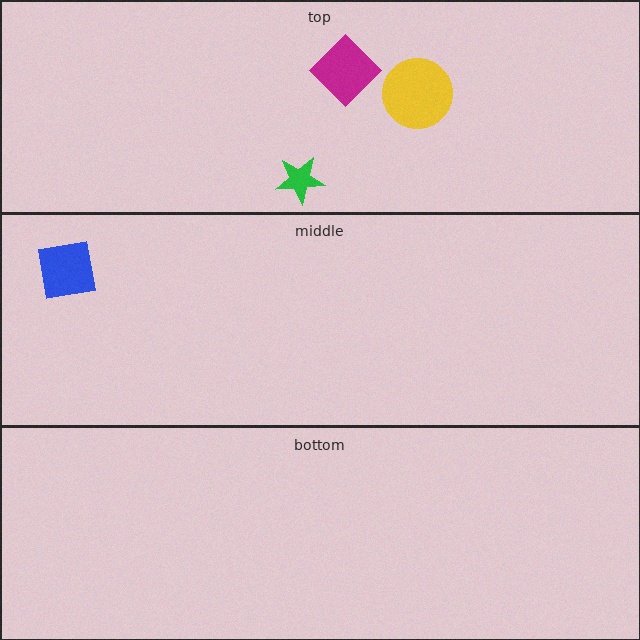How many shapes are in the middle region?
1.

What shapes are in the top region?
The magenta diamond, the green star, the yellow circle.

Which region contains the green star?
The top region.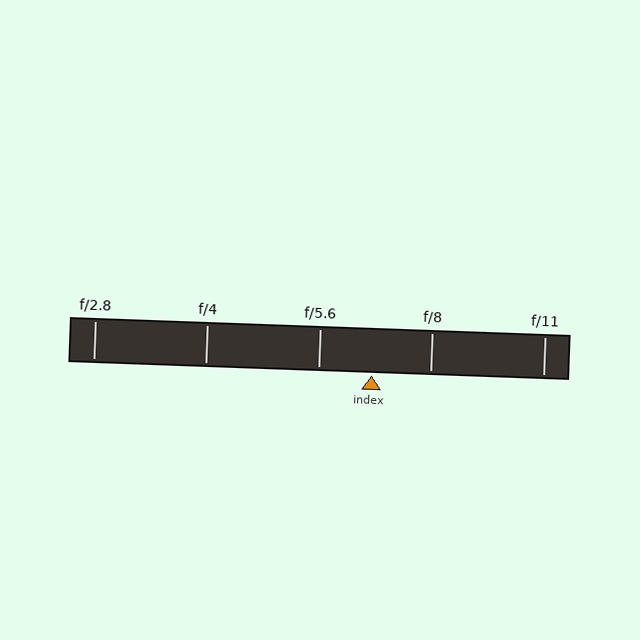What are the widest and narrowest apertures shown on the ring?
The widest aperture shown is f/2.8 and the narrowest is f/11.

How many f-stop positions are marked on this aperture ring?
There are 5 f-stop positions marked.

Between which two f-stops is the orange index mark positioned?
The index mark is between f/5.6 and f/8.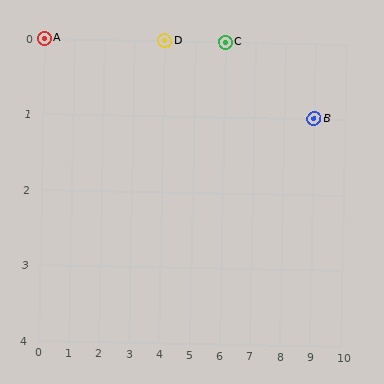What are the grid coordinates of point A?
Point A is at grid coordinates (0, 0).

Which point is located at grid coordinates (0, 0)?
Point A is at (0, 0).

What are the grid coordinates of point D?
Point D is at grid coordinates (4, 0).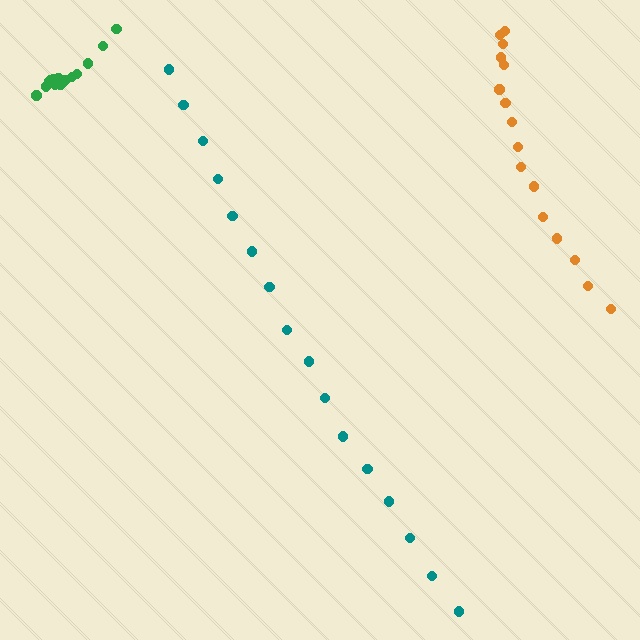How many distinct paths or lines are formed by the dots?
There are 3 distinct paths.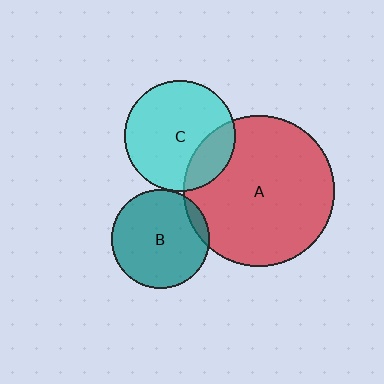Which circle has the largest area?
Circle A (red).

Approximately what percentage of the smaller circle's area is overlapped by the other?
Approximately 20%.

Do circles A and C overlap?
Yes.